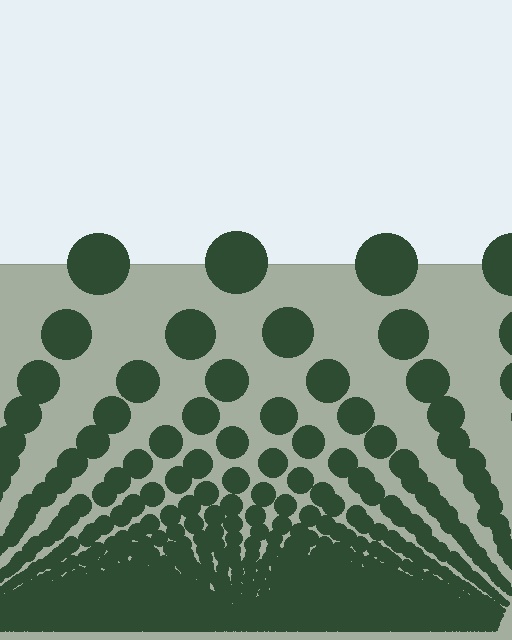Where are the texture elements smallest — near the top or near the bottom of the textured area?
Near the bottom.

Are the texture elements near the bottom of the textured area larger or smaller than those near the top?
Smaller. The gradient is inverted — elements near the bottom are smaller and denser.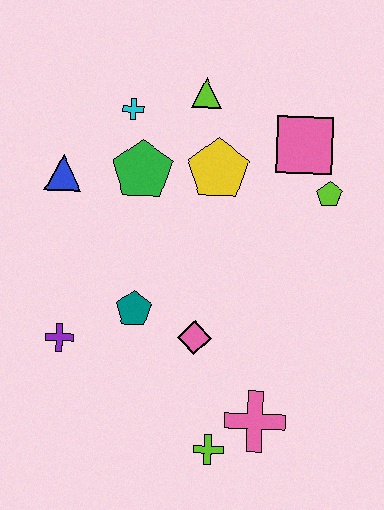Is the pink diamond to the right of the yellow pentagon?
No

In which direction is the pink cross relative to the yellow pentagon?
The pink cross is below the yellow pentagon.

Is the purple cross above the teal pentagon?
No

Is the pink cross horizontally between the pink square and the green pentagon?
Yes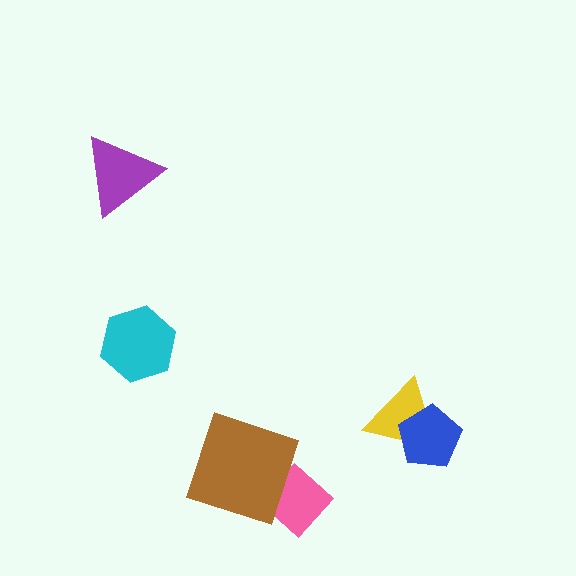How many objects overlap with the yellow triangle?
1 object overlaps with the yellow triangle.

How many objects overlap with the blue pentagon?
1 object overlaps with the blue pentagon.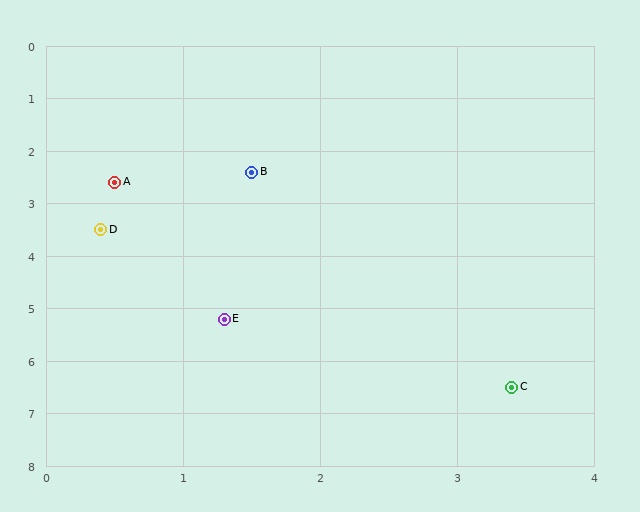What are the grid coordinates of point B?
Point B is at approximately (1.5, 2.4).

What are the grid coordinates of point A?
Point A is at approximately (0.5, 2.6).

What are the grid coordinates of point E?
Point E is at approximately (1.3, 5.2).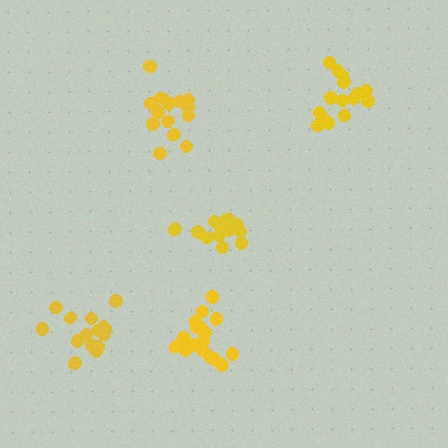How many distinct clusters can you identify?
There are 5 distinct clusters.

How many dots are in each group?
Group 1: 16 dots, Group 2: 14 dots, Group 3: 15 dots, Group 4: 17 dots, Group 5: 15 dots (77 total).